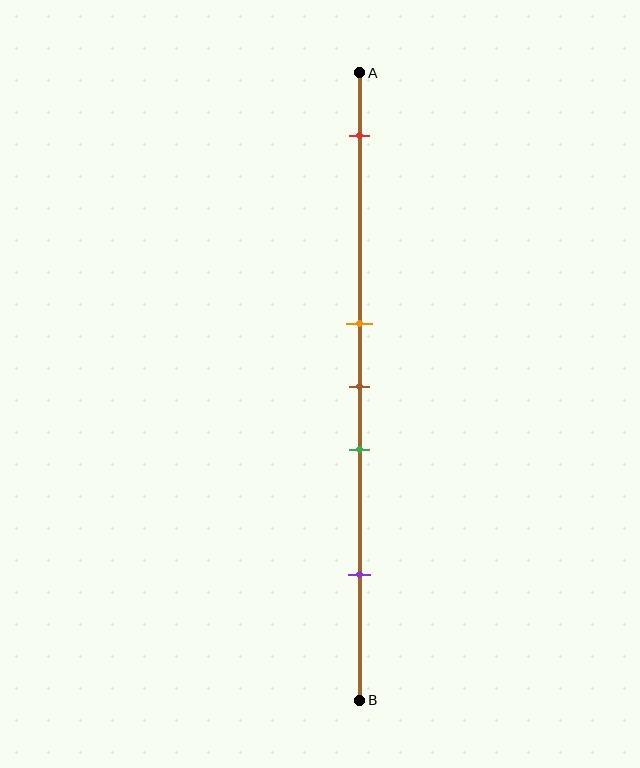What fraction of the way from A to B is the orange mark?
The orange mark is approximately 40% (0.4) of the way from A to B.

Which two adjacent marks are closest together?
The orange and brown marks are the closest adjacent pair.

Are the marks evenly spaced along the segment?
No, the marks are not evenly spaced.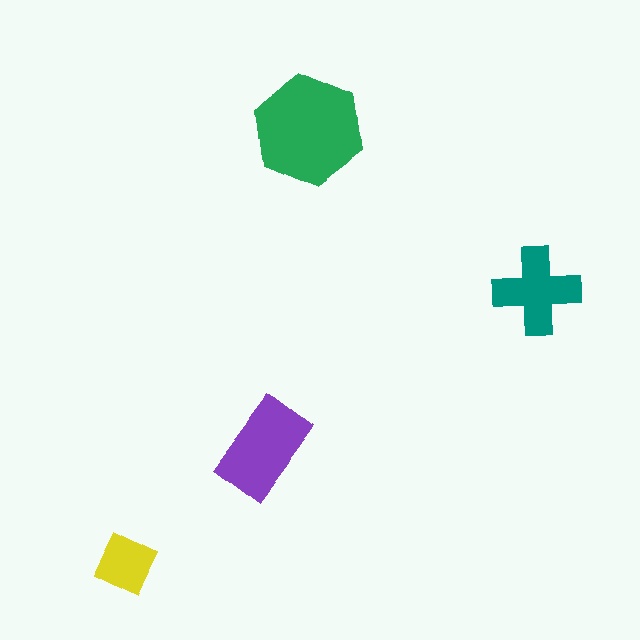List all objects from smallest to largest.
The yellow diamond, the teal cross, the purple rectangle, the green hexagon.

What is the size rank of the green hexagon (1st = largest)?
1st.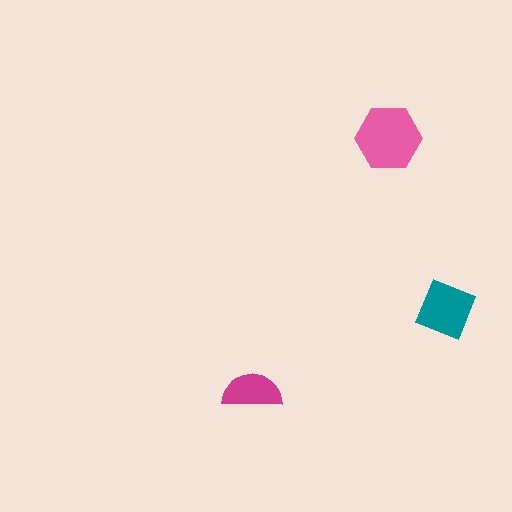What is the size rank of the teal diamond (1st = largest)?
2nd.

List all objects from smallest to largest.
The magenta semicircle, the teal diamond, the pink hexagon.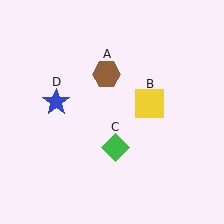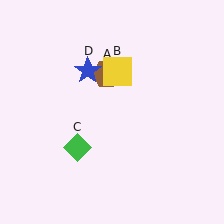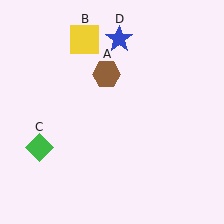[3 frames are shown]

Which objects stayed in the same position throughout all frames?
Brown hexagon (object A) remained stationary.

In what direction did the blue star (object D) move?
The blue star (object D) moved up and to the right.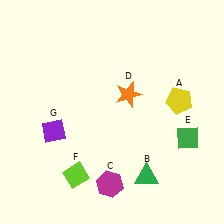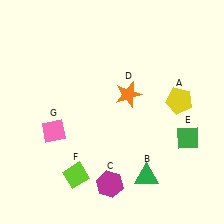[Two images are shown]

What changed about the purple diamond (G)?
In Image 1, G is purple. In Image 2, it changed to pink.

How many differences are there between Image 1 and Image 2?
There is 1 difference between the two images.